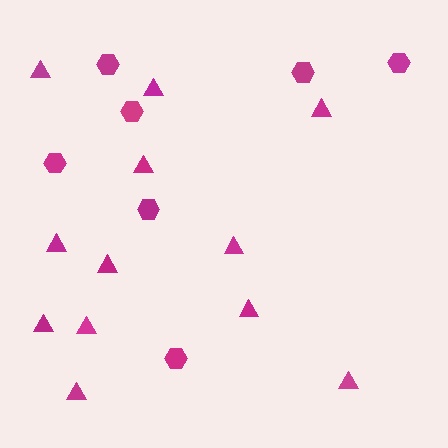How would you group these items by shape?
There are 2 groups: one group of triangles (12) and one group of hexagons (7).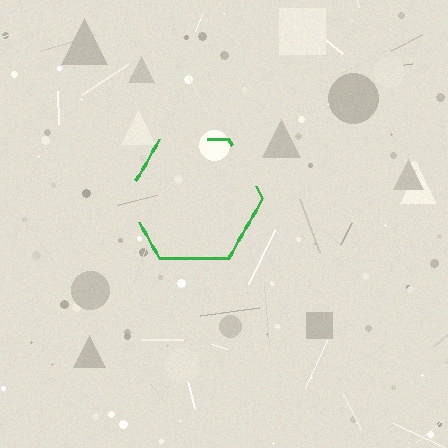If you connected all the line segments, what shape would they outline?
They would outline a hexagon.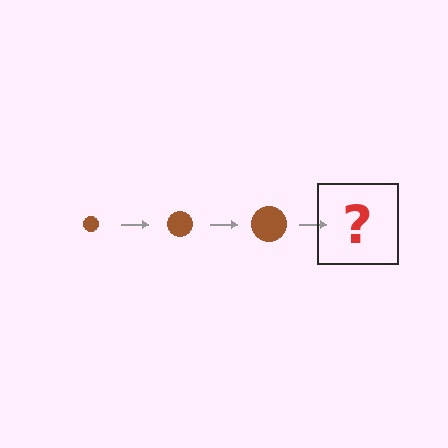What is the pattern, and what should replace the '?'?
The pattern is that the circle gets progressively larger each step. The '?' should be a brown circle, larger than the previous one.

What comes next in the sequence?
The next element should be a brown circle, larger than the previous one.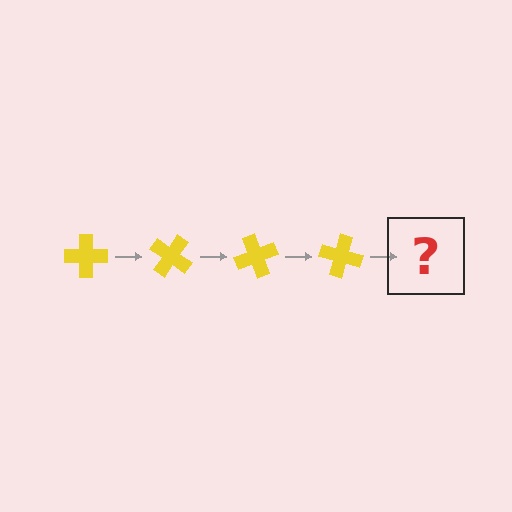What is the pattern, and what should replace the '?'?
The pattern is that the cross rotates 35 degrees each step. The '?' should be a yellow cross rotated 140 degrees.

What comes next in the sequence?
The next element should be a yellow cross rotated 140 degrees.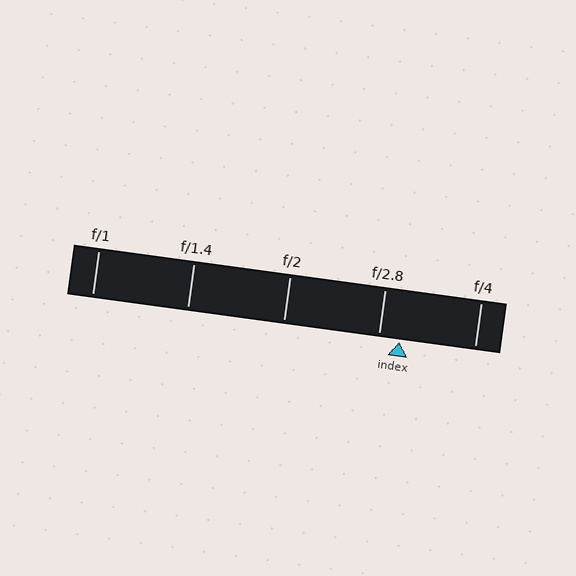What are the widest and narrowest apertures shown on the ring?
The widest aperture shown is f/1 and the narrowest is f/4.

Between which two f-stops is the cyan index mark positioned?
The index mark is between f/2.8 and f/4.